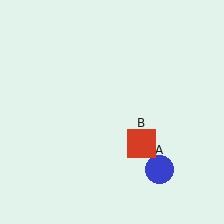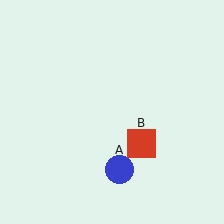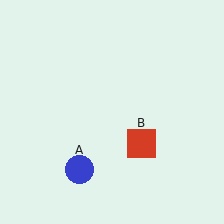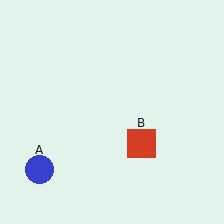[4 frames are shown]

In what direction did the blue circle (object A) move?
The blue circle (object A) moved left.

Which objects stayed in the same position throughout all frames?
Red square (object B) remained stationary.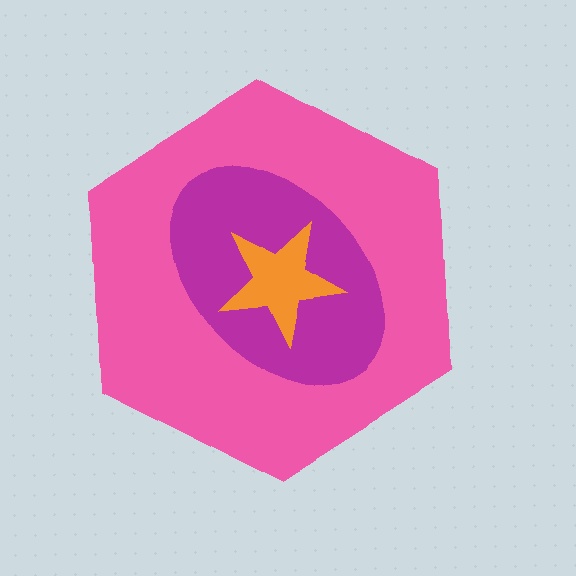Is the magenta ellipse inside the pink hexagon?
Yes.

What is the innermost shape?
The orange star.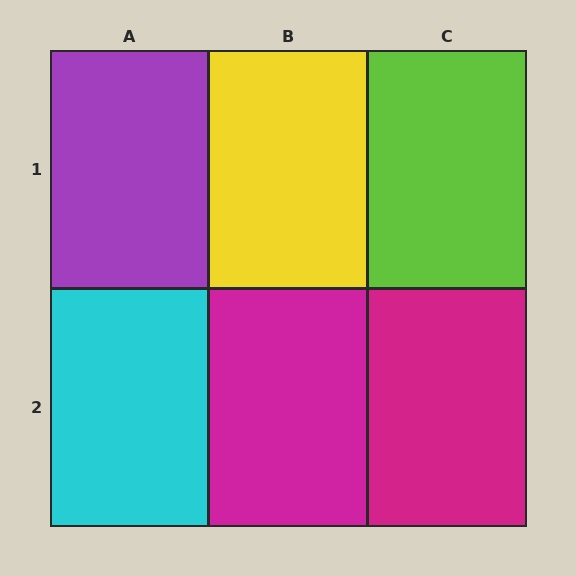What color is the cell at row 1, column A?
Purple.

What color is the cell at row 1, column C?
Lime.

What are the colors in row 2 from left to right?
Cyan, magenta, magenta.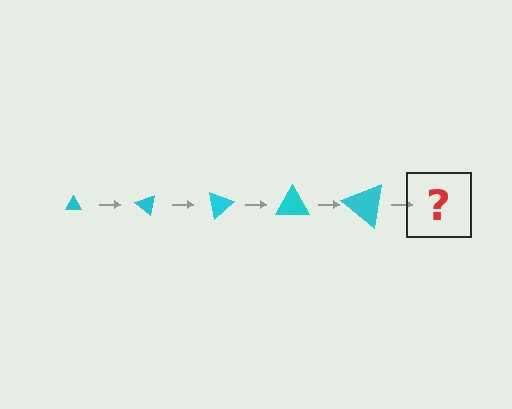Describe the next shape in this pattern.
It should be a triangle, larger than the previous one and rotated 200 degrees from the start.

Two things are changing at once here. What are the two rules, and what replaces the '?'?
The two rules are that the triangle grows larger each step and it rotates 40 degrees each step. The '?' should be a triangle, larger than the previous one and rotated 200 degrees from the start.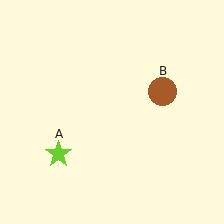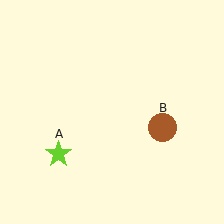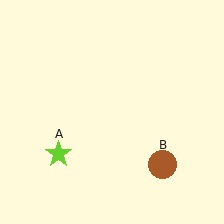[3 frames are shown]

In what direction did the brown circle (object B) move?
The brown circle (object B) moved down.